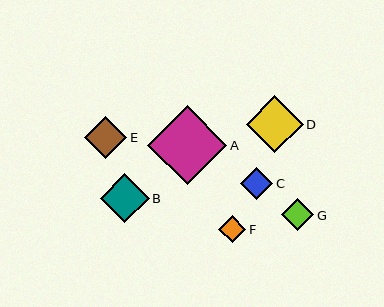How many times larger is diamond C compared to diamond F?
Diamond C is approximately 1.2 times the size of diamond F.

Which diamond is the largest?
Diamond A is the largest with a size of approximately 79 pixels.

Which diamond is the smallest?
Diamond F is the smallest with a size of approximately 27 pixels.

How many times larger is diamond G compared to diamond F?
Diamond G is approximately 1.2 times the size of diamond F.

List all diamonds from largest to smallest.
From largest to smallest: A, D, B, E, G, C, F.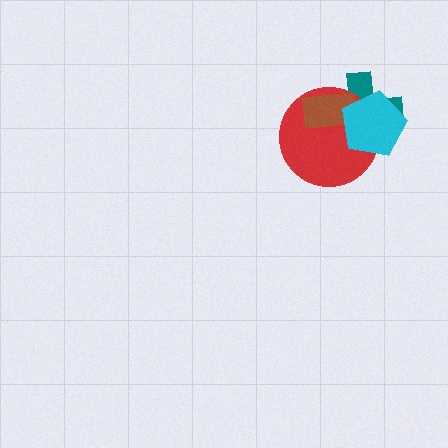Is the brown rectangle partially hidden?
Yes, it is partially covered by another shape.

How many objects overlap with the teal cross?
3 objects overlap with the teal cross.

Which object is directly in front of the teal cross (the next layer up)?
The red circle is directly in front of the teal cross.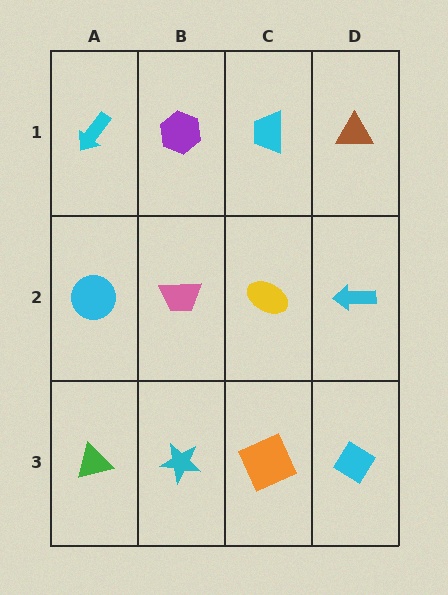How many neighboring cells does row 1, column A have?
2.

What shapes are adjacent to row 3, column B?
A pink trapezoid (row 2, column B), a green triangle (row 3, column A), an orange square (row 3, column C).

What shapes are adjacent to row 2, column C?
A cyan trapezoid (row 1, column C), an orange square (row 3, column C), a pink trapezoid (row 2, column B), a cyan arrow (row 2, column D).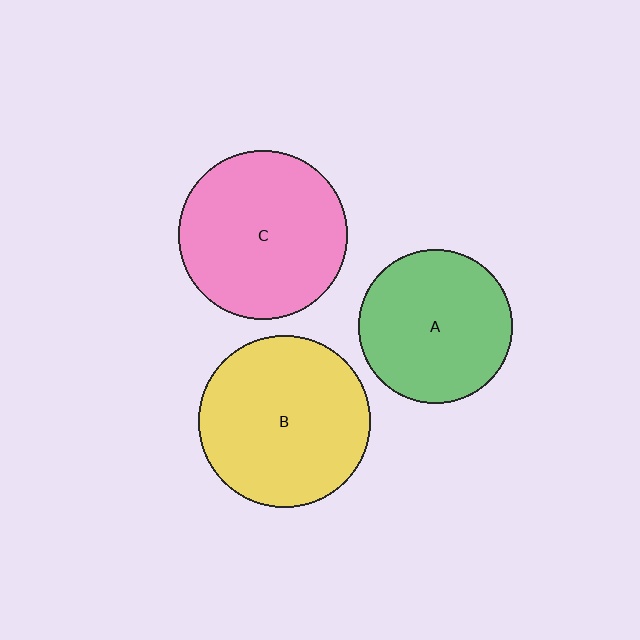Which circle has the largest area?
Circle B (yellow).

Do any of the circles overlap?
No, none of the circles overlap.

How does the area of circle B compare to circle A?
Approximately 1.3 times.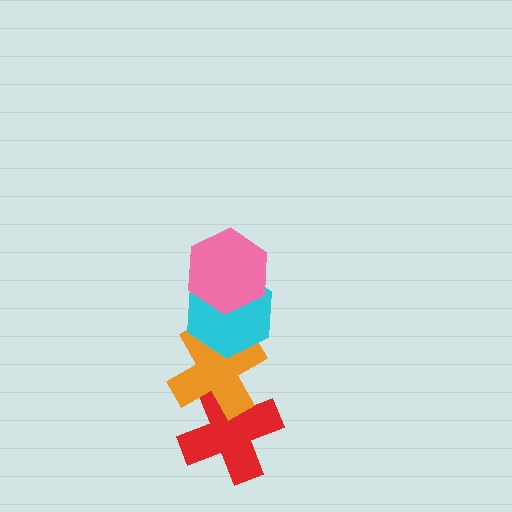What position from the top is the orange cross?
The orange cross is 3rd from the top.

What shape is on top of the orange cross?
The cyan hexagon is on top of the orange cross.